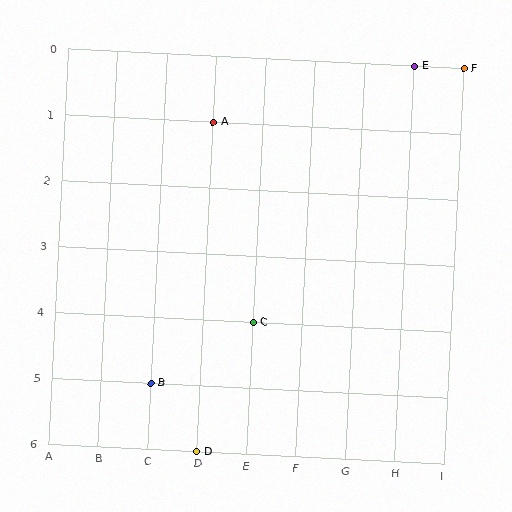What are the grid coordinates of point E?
Point E is at grid coordinates (H, 0).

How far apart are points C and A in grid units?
Points C and A are 1 column and 3 rows apart (about 3.2 grid units diagonally).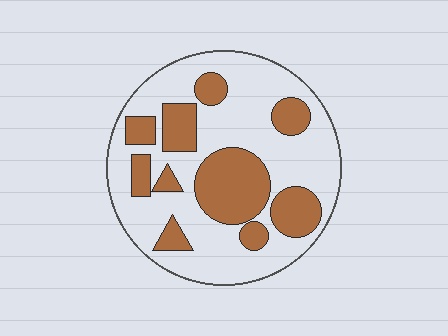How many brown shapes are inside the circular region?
10.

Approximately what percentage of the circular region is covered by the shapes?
Approximately 35%.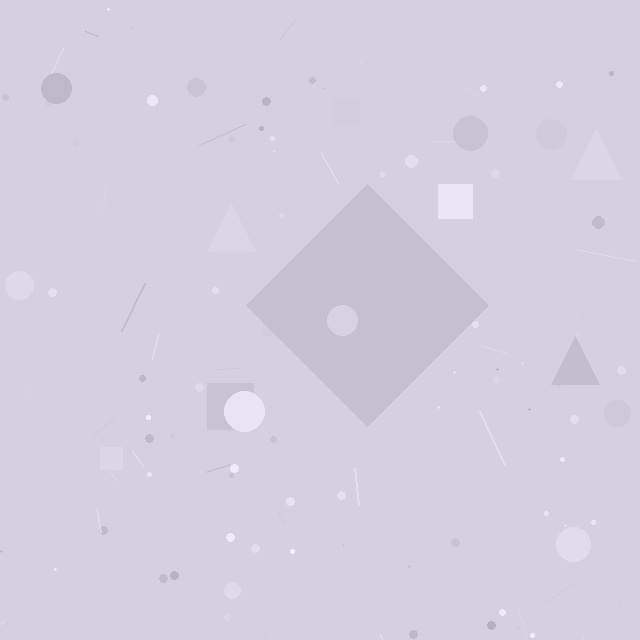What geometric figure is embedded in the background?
A diamond is embedded in the background.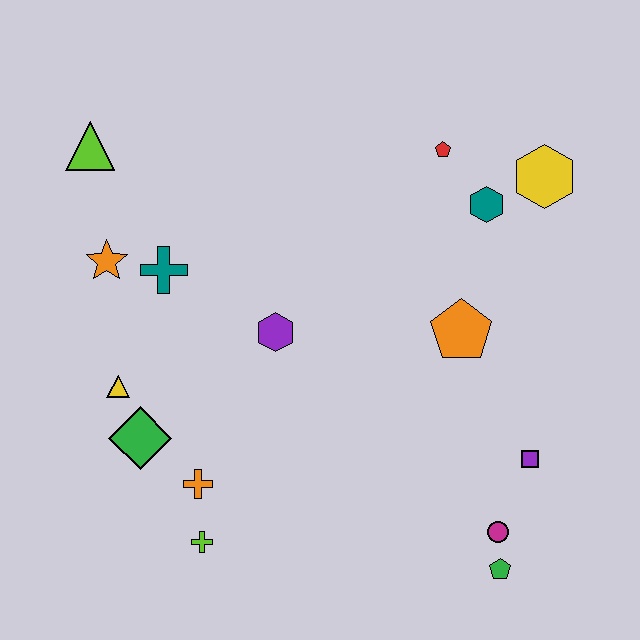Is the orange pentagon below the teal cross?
Yes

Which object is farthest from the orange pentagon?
The lime triangle is farthest from the orange pentagon.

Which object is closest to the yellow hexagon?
The teal hexagon is closest to the yellow hexagon.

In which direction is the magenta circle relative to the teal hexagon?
The magenta circle is below the teal hexagon.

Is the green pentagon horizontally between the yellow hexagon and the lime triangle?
Yes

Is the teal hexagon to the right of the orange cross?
Yes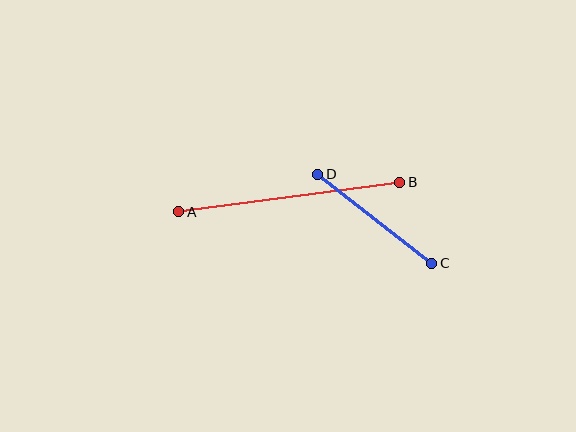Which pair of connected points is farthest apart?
Points A and B are farthest apart.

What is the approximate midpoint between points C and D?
The midpoint is at approximately (375, 219) pixels.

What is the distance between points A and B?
The distance is approximately 223 pixels.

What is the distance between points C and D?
The distance is approximately 145 pixels.